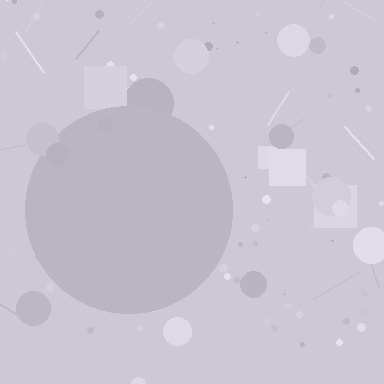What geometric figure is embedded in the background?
A circle is embedded in the background.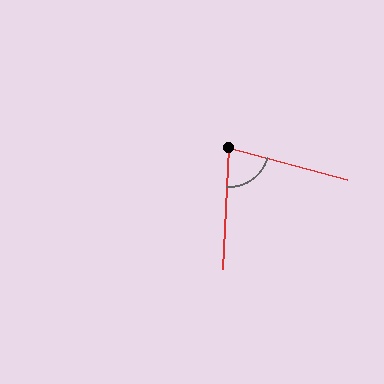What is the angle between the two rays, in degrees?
Approximately 78 degrees.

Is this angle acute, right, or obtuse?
It is acute.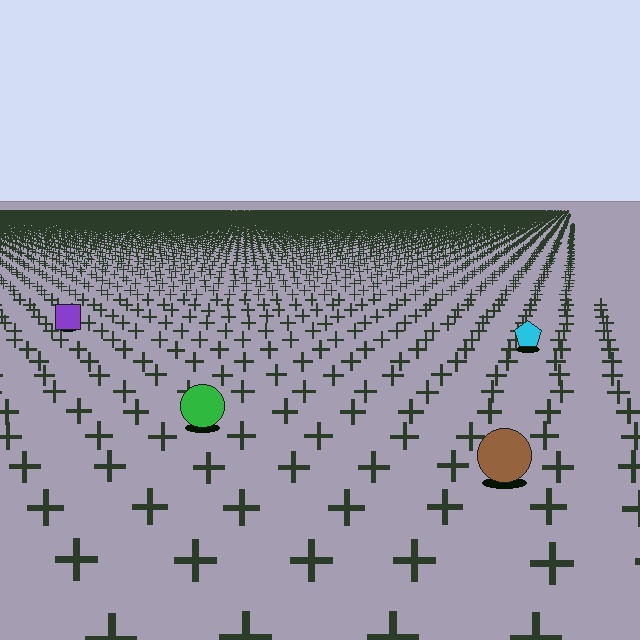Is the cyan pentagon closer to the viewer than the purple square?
Yes. The cyan pentagon is closer — you can tell from the texture gradient: the ground texture is coarser near it.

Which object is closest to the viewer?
The brown circle is closest. The texture marks near it are larger and more spread out.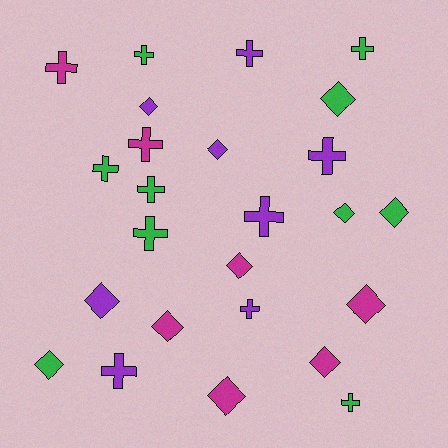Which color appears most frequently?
Green, with 10 objects.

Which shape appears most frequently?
Cross, with 13 objects.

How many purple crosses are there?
There are 5 purple crosses.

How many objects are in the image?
There are 25 objects.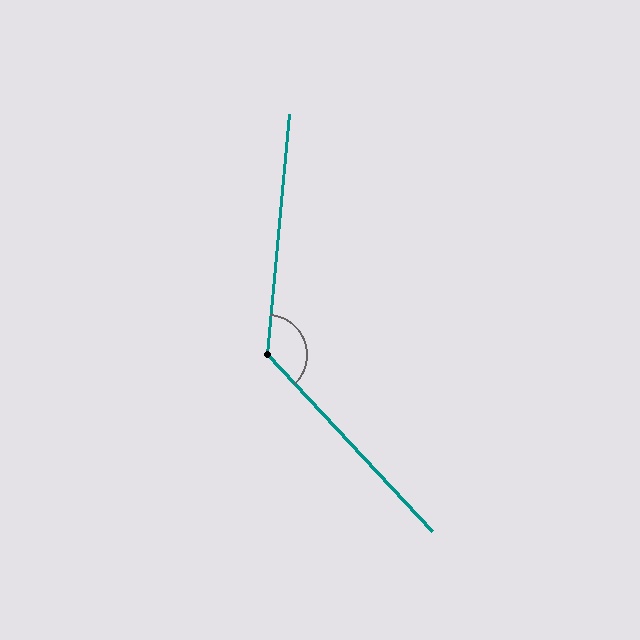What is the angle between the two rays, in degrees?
Approximately 132 degrees.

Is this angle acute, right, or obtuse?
It is obtuse.